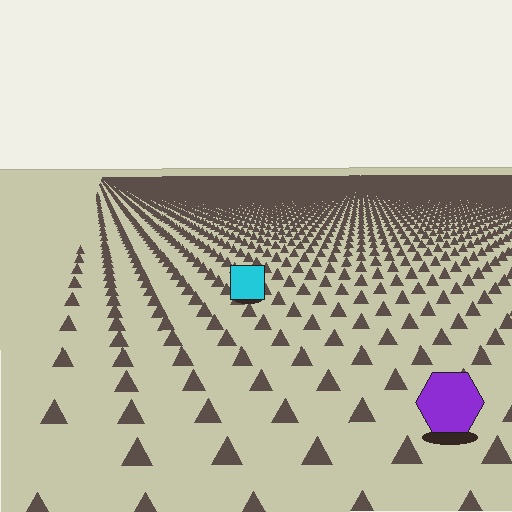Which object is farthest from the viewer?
The cyan square is farthest from the viewer. It appears smaller and the ground texture around it is denser.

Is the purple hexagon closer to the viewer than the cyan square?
Yes. The purple hexagon is closer — you can tell from the texture gradient: the ground texture is coarser near it.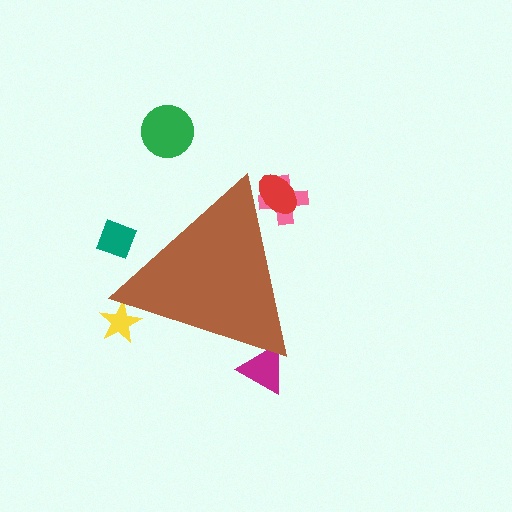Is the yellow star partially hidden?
Yes, the yellow star is partially hidden behind the brown triangle.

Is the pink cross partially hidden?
Yes, the pink cross is partially hidden behind the brown triangle.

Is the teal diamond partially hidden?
Yes, the teal diamond is partially hidden behind the brown triangle.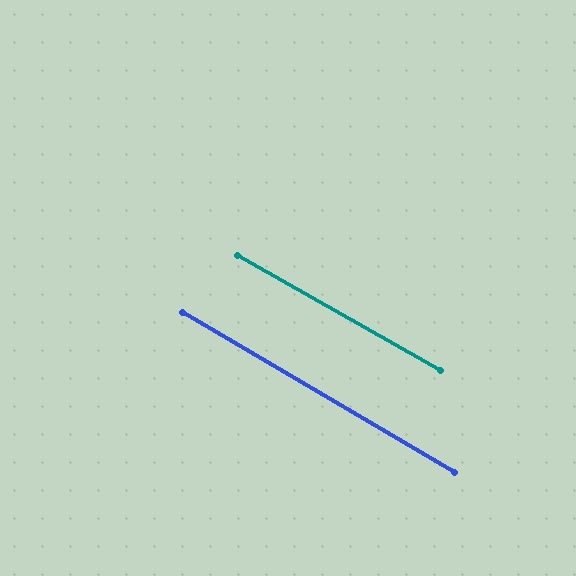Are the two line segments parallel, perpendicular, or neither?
Parallel — their directions differ by only 0.9°.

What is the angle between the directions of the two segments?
Approximately 1 degree.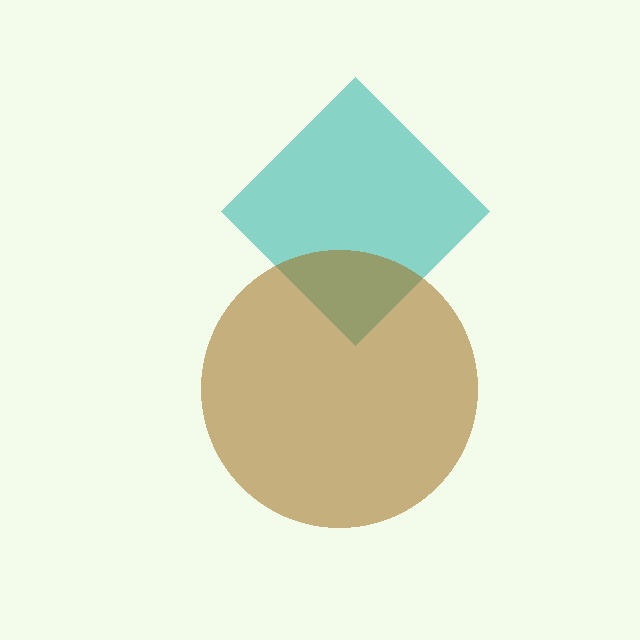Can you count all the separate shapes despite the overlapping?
Yes, there are 2 separate shapes.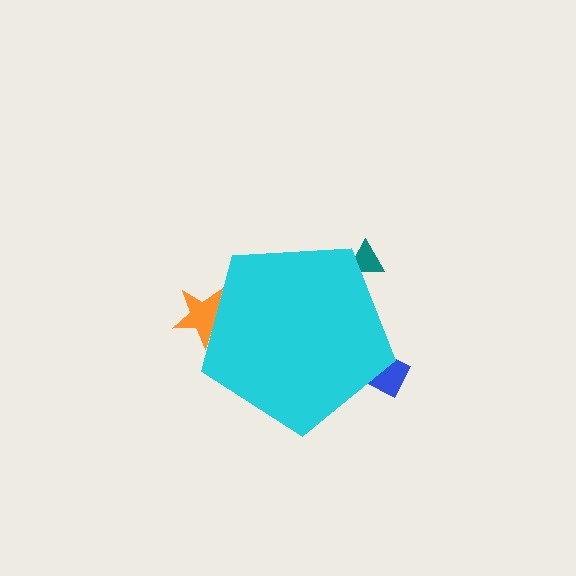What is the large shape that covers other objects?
A cyan pentagon.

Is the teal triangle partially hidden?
Yes, the teal triangle is partially hidden behind the cyan pentagon.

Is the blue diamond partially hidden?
Yes, the blue diamond is partially hidden behind the cyan pentagon.